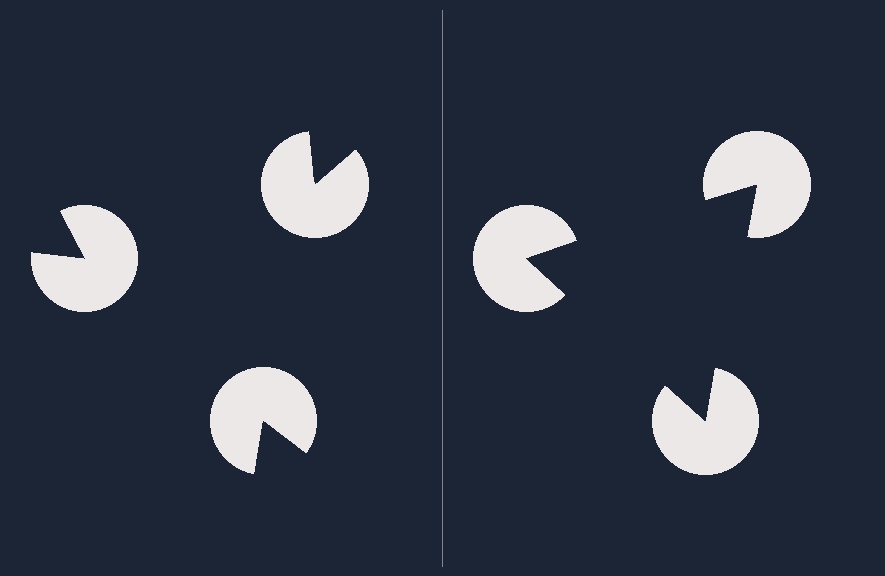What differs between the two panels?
The pac-man discs are positioned identically on both sides; only the wedge orientations differ. On the right they align to a triangle; on the left they are misaligned.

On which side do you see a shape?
An illusory triangle appears on the right side. On the left side the wedge cuts are rotated, so no coherent shape forms.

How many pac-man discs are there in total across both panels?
6 — 3 on each side.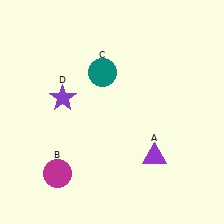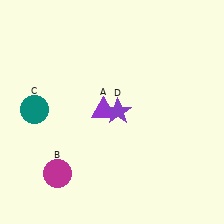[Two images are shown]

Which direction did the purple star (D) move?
The purple star (D) moved right.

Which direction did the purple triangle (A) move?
The purple triangle (A) moved left.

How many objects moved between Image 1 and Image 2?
3 objects moved between the two images.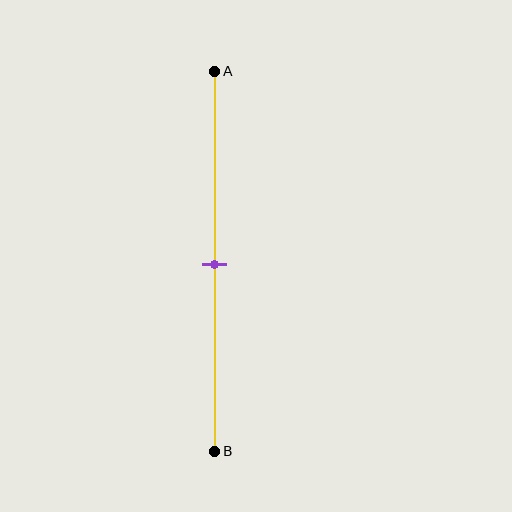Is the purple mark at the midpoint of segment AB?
Yes, the mark is approximately at the midpoint.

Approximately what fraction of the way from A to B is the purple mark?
The purple mark is approximately 50% of the way from A to B.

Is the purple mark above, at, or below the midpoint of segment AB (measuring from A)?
The purple mark is approximately at the midpoint of segment AB.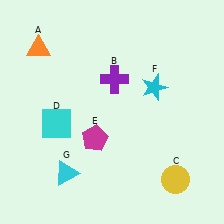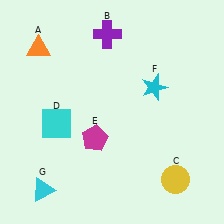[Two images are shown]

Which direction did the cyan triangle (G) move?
The cyan triangle (G) moved left.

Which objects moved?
The objects that moved are: the purple cross (B), the cyan triangle (G).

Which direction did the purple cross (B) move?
The purple cross (B) moved up.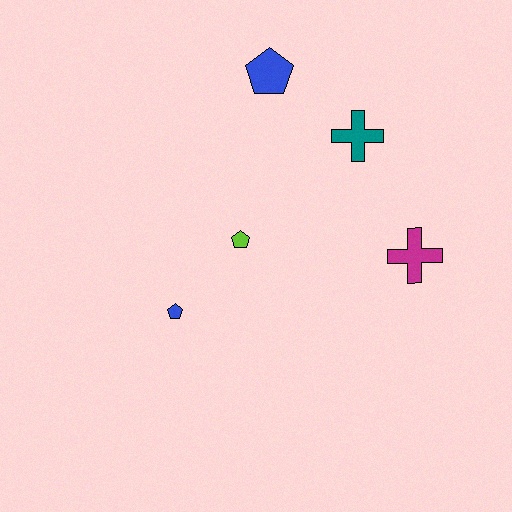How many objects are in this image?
There are 5 objects.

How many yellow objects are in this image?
There are no yellow objects.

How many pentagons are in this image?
There are 3 pentagons.